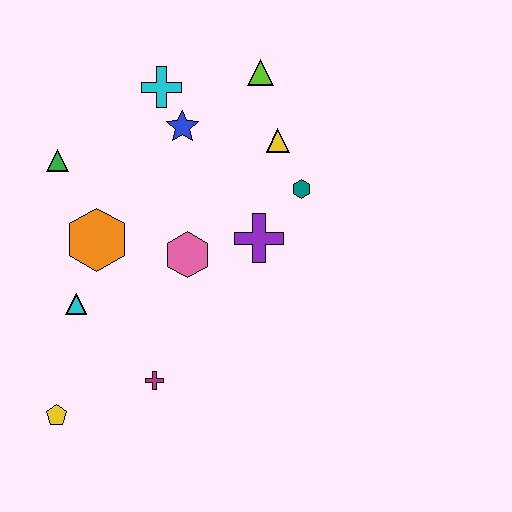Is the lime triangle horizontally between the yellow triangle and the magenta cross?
Yes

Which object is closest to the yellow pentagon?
The magenta cross is closest to the yellow pentagon.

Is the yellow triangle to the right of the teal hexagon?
No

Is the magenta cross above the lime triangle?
No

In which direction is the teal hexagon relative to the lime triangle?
The teal hexagon is below the lime triangle.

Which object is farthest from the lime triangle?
The yellow pentagon is farthest from the lime triangle.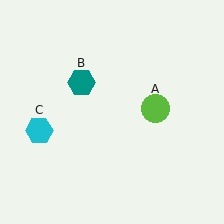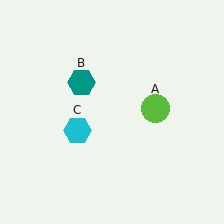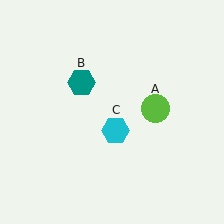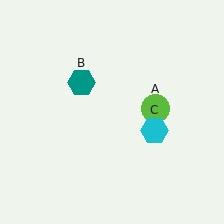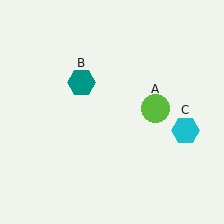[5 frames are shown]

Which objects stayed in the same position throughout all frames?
Lime circle (object A) and teal hexagon (object B) remained stationary.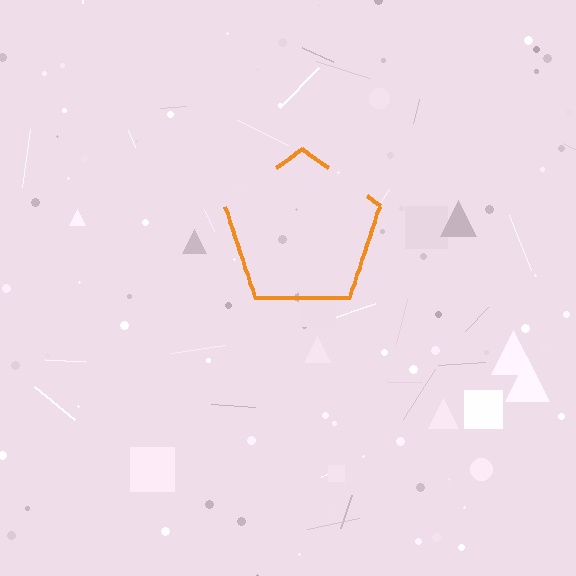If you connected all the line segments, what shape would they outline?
They would outline a pentagon.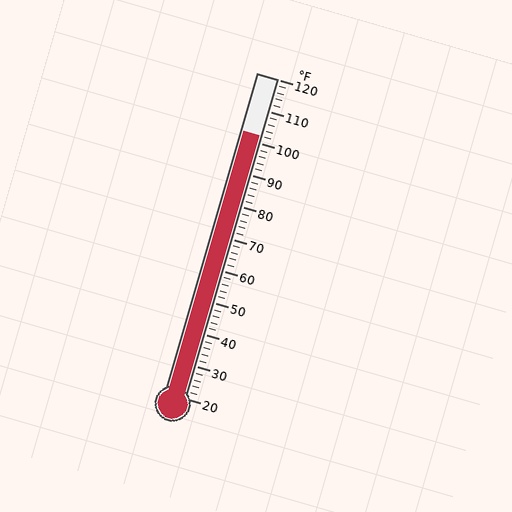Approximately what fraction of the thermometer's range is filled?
The thermometer is filled to approximately 80% of its range.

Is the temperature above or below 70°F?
The temperature is above 70°F.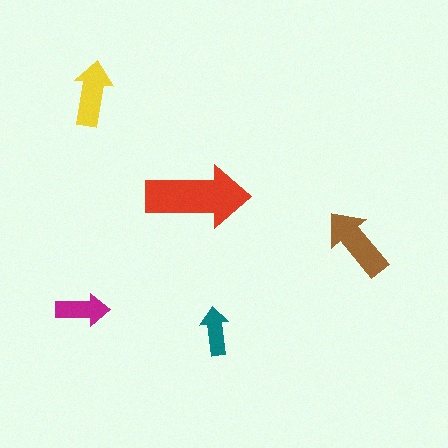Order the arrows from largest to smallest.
the red one, the brown one, the yellow one, the magenta one, the teal one.